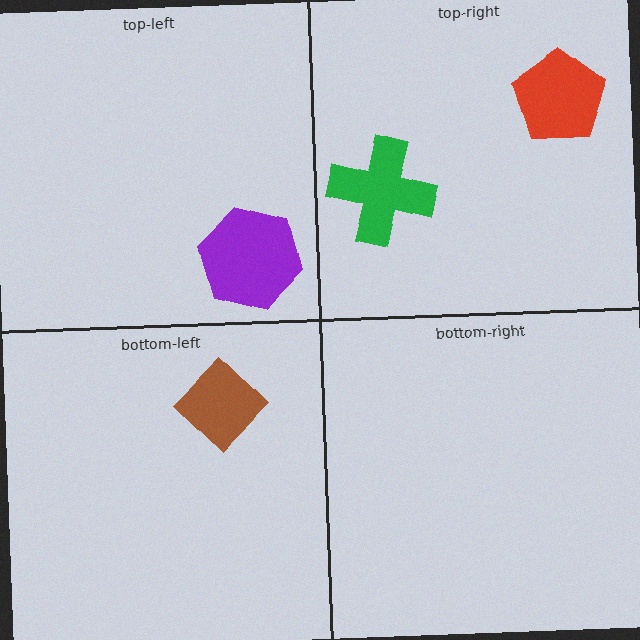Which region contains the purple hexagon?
The top-left region.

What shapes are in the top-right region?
The green cross, the red pentagon.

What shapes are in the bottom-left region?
The brown diamond.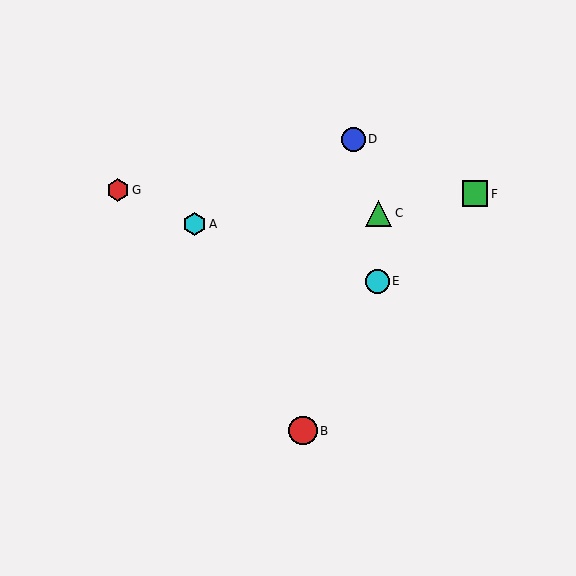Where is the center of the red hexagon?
The center of the red hexagon is at (118, 190).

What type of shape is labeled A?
Shape A is a cyan hexagon.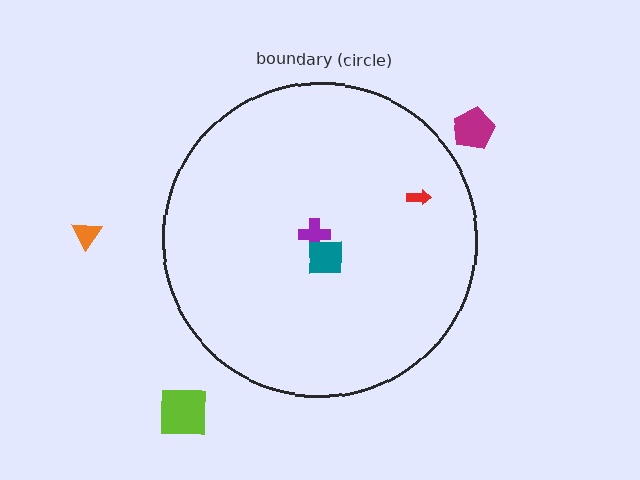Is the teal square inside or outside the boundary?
Inside.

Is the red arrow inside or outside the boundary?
Inside.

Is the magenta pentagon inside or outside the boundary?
Outside.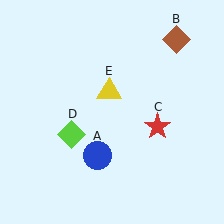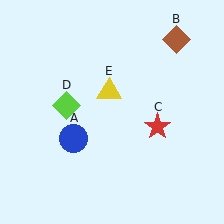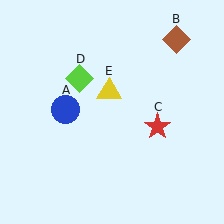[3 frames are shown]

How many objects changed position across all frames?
2 objects changed position: blue circle (object A), lime diamond (object D).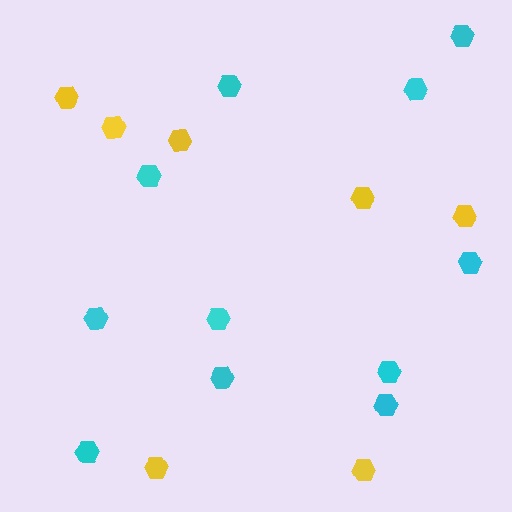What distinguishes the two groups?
There are 2 groups: one group of yellow hexagons (7) and one group of cyan hexagons (11).